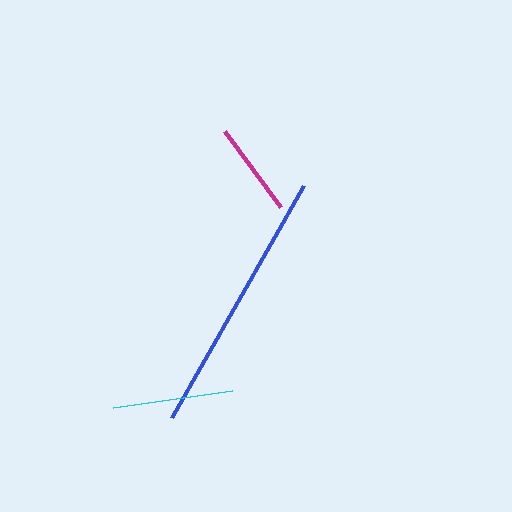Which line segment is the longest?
The blue line is the longest at approximately 267 pixels.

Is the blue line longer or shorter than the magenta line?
The blue line is longer than the magenta line.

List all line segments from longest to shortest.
From longest to shortest: blue, cyan, magenta.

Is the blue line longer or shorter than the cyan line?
The blue line is longer than the cyan line.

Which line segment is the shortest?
The magenta line is the shortest at approximately 95 pixels.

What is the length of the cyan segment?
The cyan segment is approximately 120 pixels long.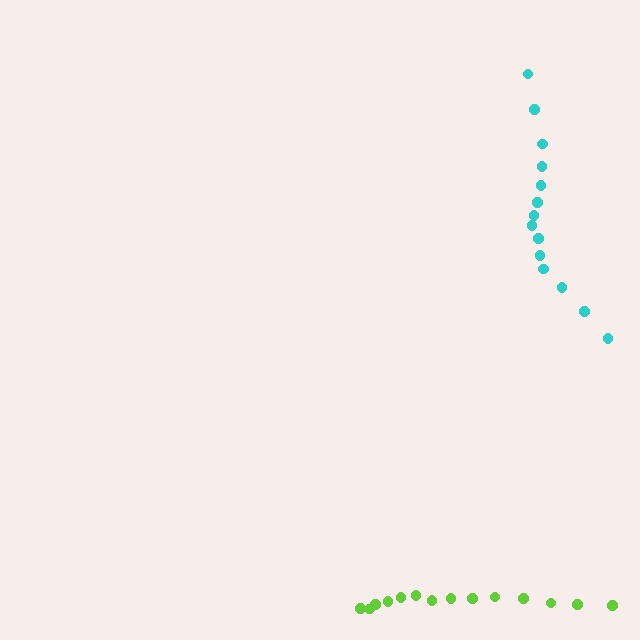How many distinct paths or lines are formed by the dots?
There are 2 distinct paths.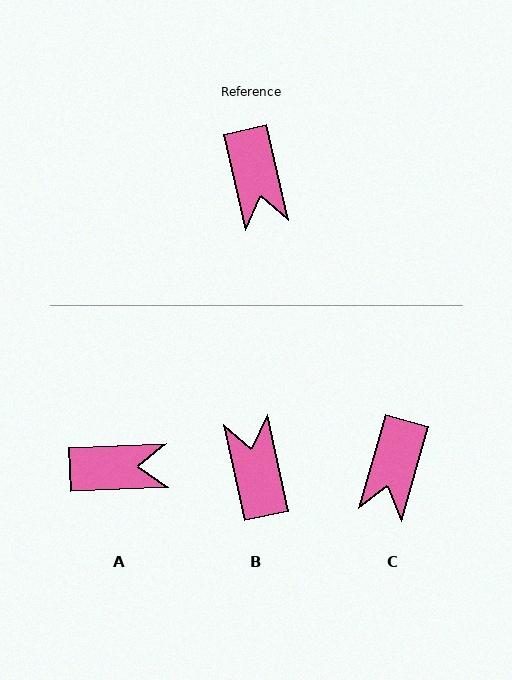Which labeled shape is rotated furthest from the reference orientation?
B, about 179 degrees away.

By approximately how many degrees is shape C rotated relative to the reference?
Approximately 29 degrees clockwise.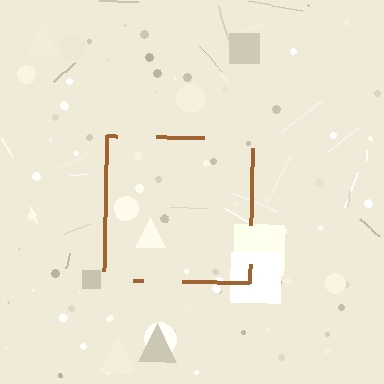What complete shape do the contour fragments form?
The contour fragments form a square.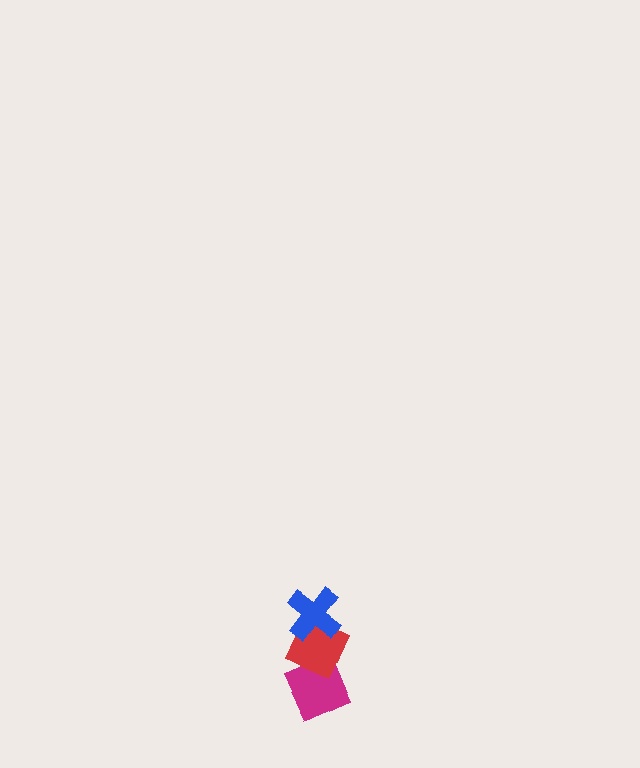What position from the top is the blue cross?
The blue cross is 1st from the top.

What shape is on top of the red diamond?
The blue cross is on top of the red diamond.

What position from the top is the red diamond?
The red diamond is 2nd from the top.